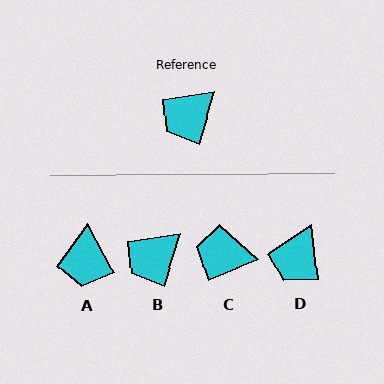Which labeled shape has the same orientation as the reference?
B.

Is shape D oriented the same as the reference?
No, it is off by about 23 degrees.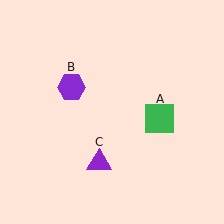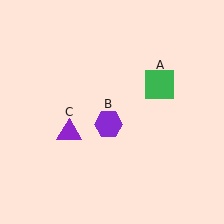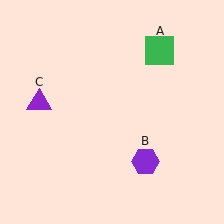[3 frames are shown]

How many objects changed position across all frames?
3 objects changed position: green square (object A), purple hexagon (object B), purple triangle (object C).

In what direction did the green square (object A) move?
The green square (object A) moved up.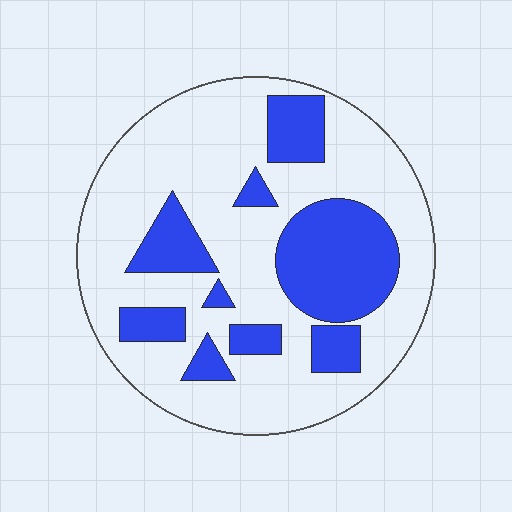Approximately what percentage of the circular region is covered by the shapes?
Approximately 30%.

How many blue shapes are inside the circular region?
9.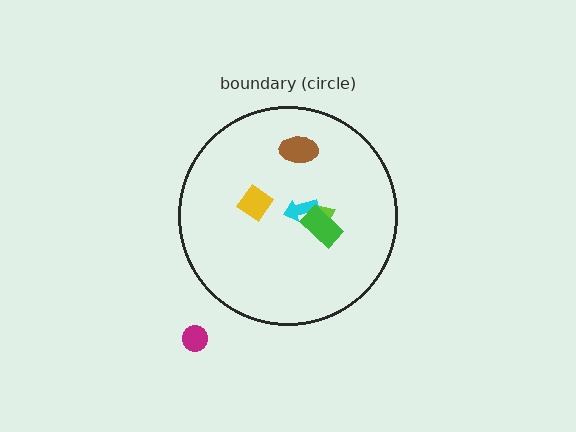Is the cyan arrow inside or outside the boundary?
Inside.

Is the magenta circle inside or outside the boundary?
Outside.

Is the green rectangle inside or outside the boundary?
Inside.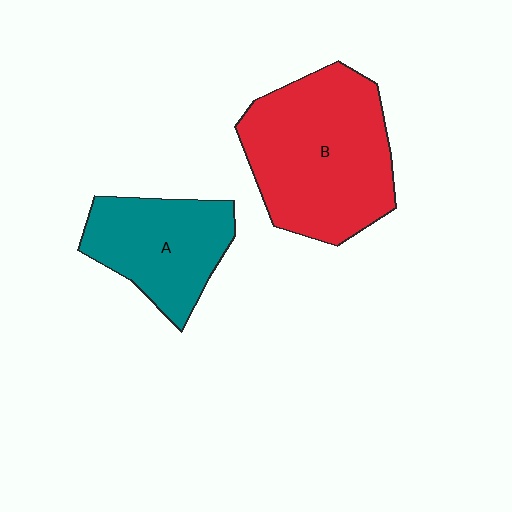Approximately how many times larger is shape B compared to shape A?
Approximately 1.6 times.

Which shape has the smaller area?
Shape A (teal).